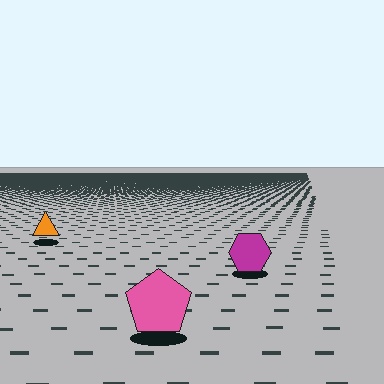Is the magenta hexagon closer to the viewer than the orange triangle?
Yes. The magenta hexagon is closer — you can tell from the texture gradient: the ground texture is coarser near it.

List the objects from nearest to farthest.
From nearest to farthest: the pink pentagon, the magenta hexagon, the orange triangle.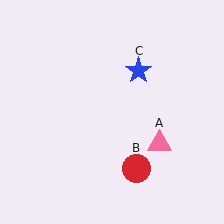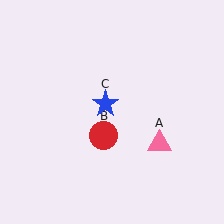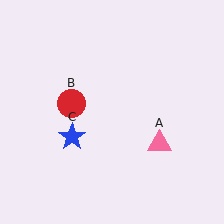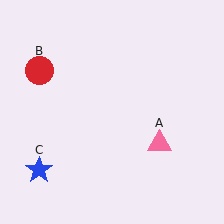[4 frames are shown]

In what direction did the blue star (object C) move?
The blue star (object C) moved down and to the left.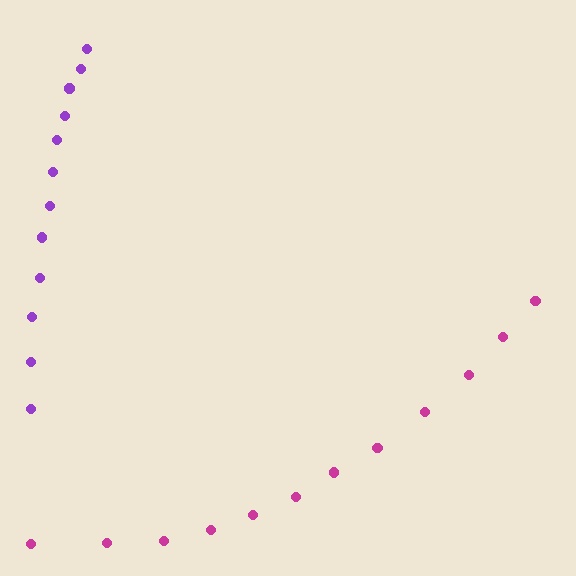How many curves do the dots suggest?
There are 2 distinct paths.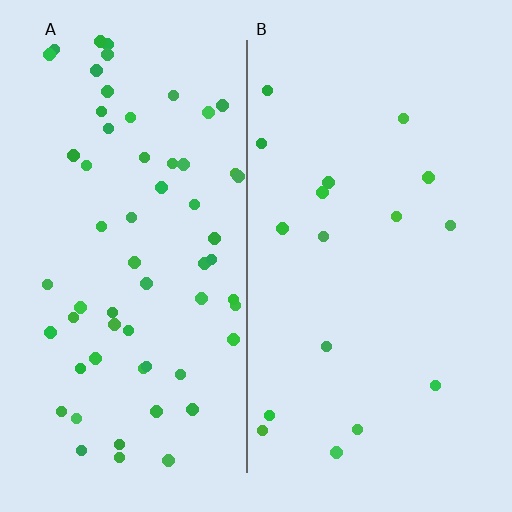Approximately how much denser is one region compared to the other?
Approximately 3.6× — region A over region B.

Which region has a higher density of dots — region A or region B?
A (the left).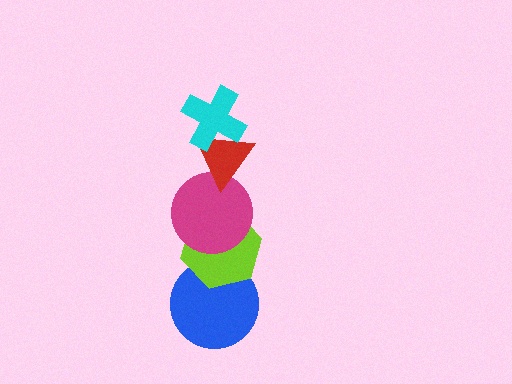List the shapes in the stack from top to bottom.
From top to bottom: the cyan cross, the red triangle, the magenta circle, the lime hexagon, the blue circle.